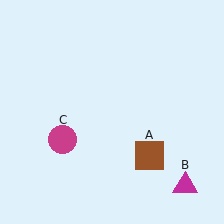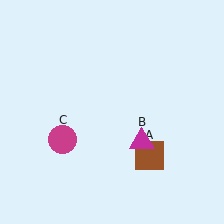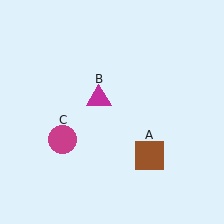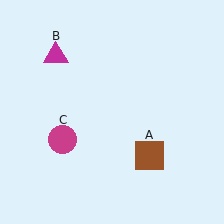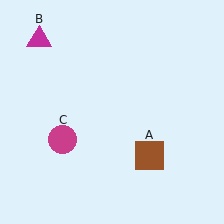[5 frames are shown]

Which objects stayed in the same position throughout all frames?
Brown square (object A) and magenta circle (object C) remained stationary.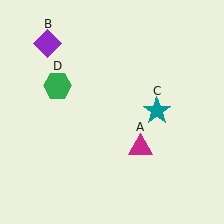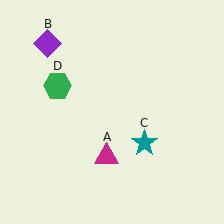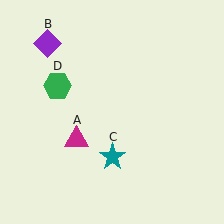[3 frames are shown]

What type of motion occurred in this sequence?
The magenta triangle (object A), teal star (object C) rotated clockwise around the center of the scene.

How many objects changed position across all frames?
2 objects changed position: magenta triangle (object A), teal star (object C).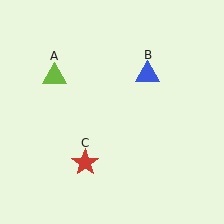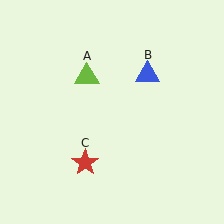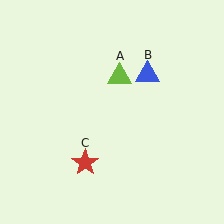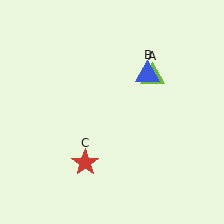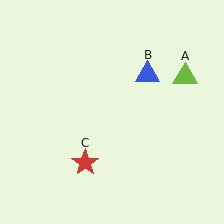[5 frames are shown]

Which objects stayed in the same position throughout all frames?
Blue triangle (object B) and red star (object C) remained stationary.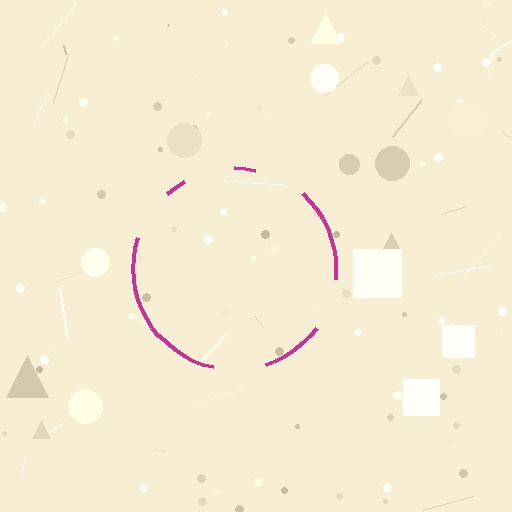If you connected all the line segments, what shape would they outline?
They would outline a circle.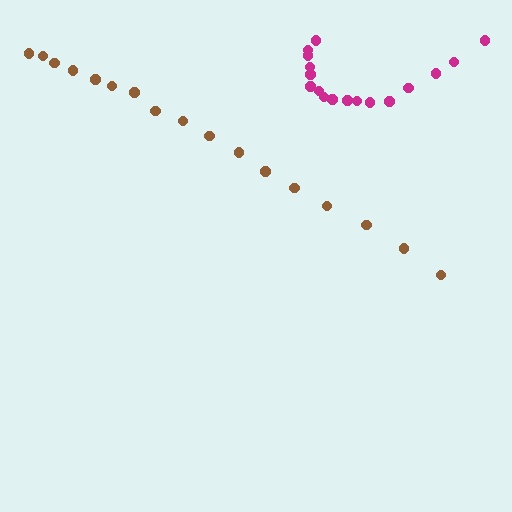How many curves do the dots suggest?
There are 2 distinct paths.